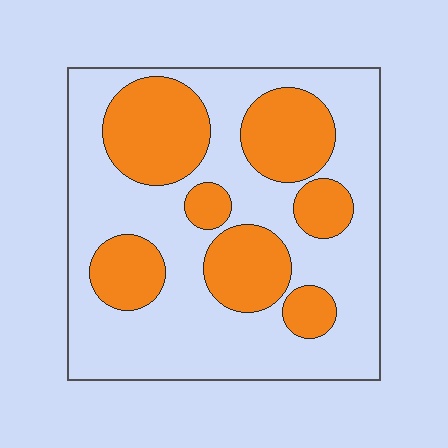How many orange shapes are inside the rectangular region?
7.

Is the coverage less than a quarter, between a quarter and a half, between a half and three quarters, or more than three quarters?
Between a quarter and a half.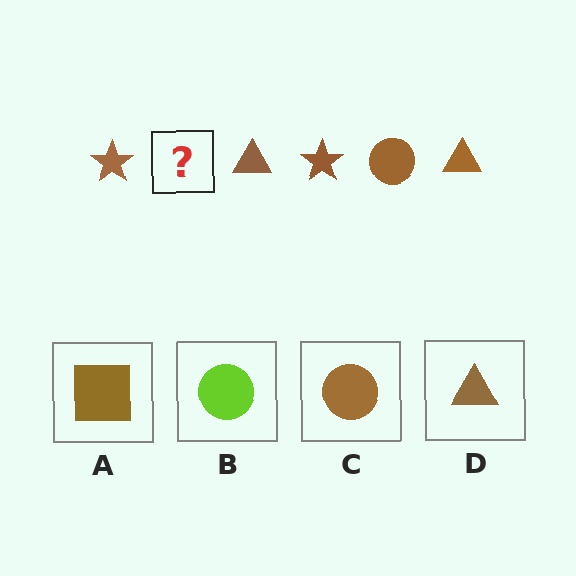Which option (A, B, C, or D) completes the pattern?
C.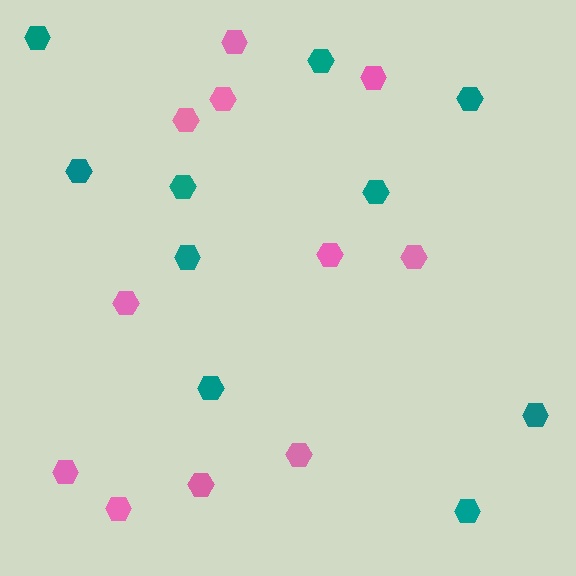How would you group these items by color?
There are 2 groups: one group of teal hexagons (10) and one group of pink hexagons (11).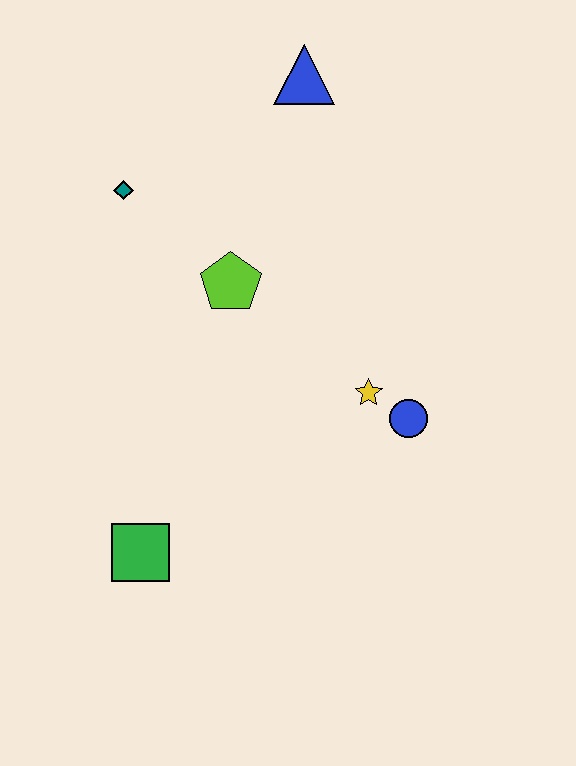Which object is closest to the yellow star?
The blue circle is closest to the yellow star.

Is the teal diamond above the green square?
Yes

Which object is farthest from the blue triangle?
The green square is farthest from the blue triangle.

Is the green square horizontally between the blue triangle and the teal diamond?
Yes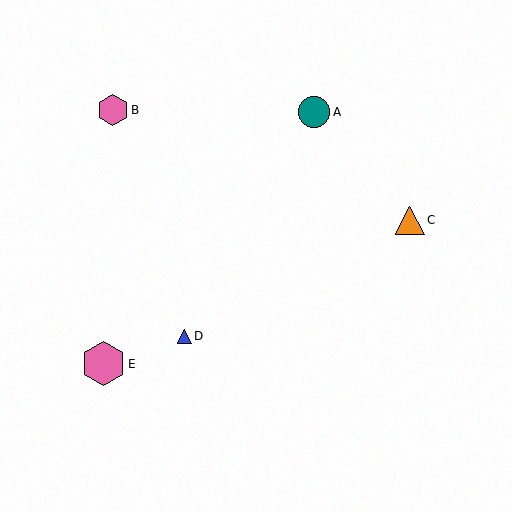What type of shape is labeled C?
Shape C is an orange triangle.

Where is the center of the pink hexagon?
The center of the pink hexagon is at (103, 364).